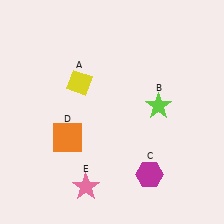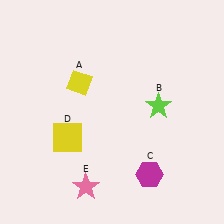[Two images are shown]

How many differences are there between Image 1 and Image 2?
There is 1 difference between the two images.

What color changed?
The square (D) changed from orange in Image 1 to yellow in Image 2.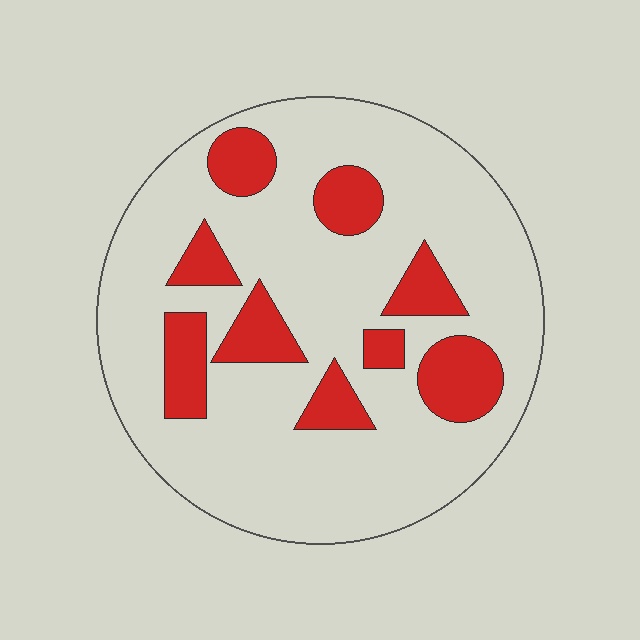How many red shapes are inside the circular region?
9.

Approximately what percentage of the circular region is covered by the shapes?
Approximately 20%.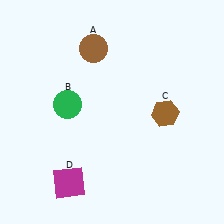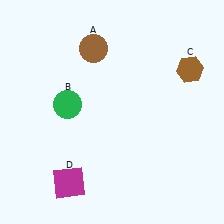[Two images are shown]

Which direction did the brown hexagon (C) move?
The brown hexagon (C) moved up.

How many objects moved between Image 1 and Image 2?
1 object moved between the two images.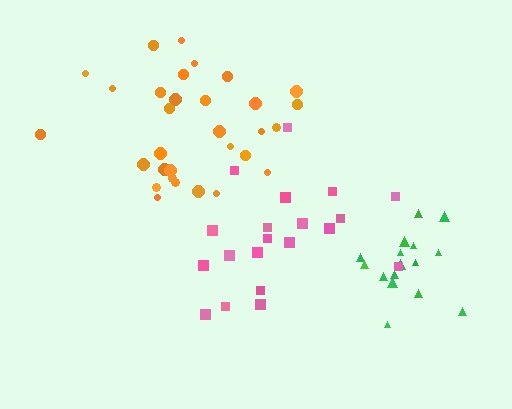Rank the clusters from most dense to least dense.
green, orange, pink.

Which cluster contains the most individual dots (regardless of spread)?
Orange (31).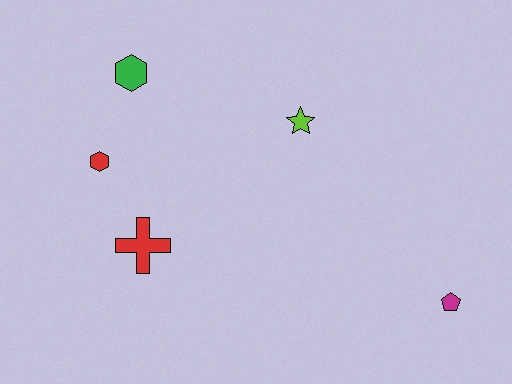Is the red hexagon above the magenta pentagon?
Yes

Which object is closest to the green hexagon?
The red hexagon is closest to the green hexagon.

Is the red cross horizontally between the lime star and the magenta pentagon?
No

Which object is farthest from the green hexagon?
The magenta pentagon is farthest from the green hexagon.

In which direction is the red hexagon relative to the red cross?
The red hexagon is above the red cross.